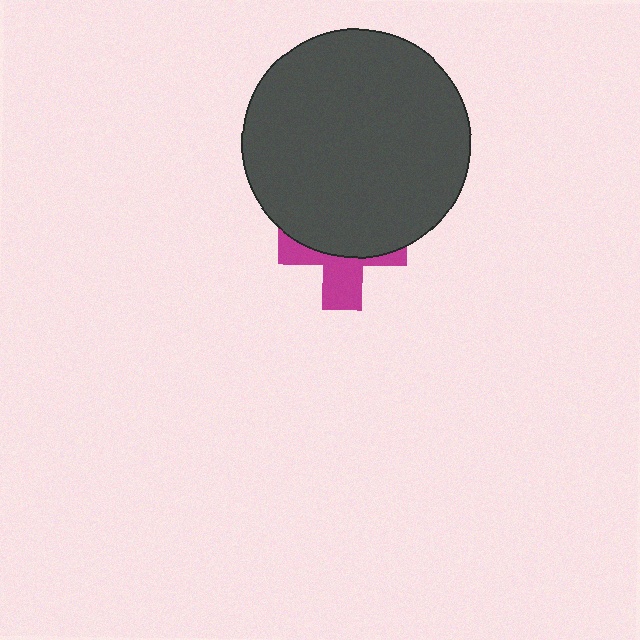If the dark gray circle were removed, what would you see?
You would see the complete magenta cross.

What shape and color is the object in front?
The object in front is a dark gray circle.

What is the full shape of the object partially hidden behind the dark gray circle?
The partially hidden object is a magenta cross.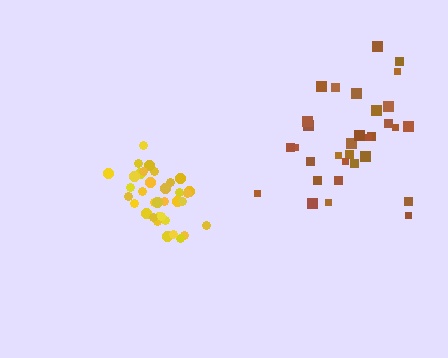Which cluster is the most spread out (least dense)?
Brown.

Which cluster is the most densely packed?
Yellow.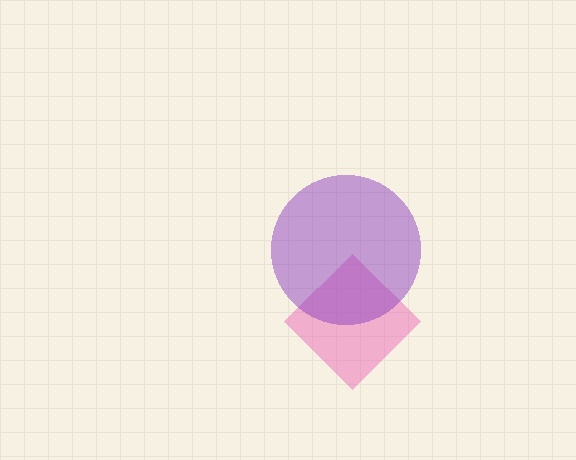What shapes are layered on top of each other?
The layered shapes are: a pink diamond, a purple circle.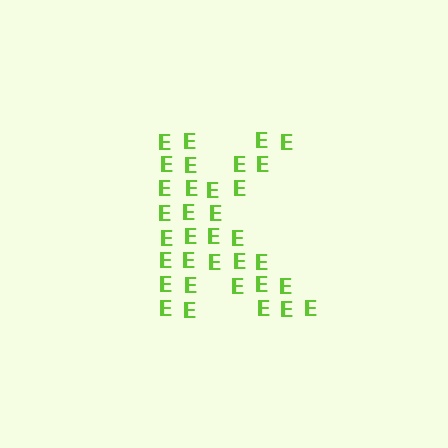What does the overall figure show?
The overall figure shows the letter K.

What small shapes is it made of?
It is made of small letter E's.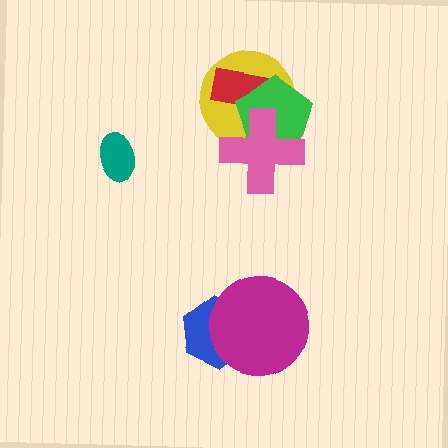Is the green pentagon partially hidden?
Yes, it is partially covered by another shape.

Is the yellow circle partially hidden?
Yes, it is partially covered by another shape.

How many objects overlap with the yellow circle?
3 objects overlap with the yellow circle.